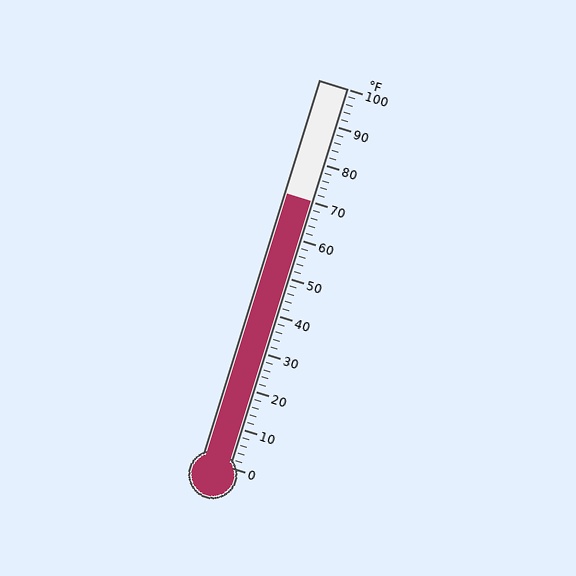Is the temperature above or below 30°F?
The temperature is above 30°F.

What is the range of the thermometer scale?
The thermometer scale ranges from 0°F to 100°F.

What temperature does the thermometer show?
The thermometer shows approximately 70°F.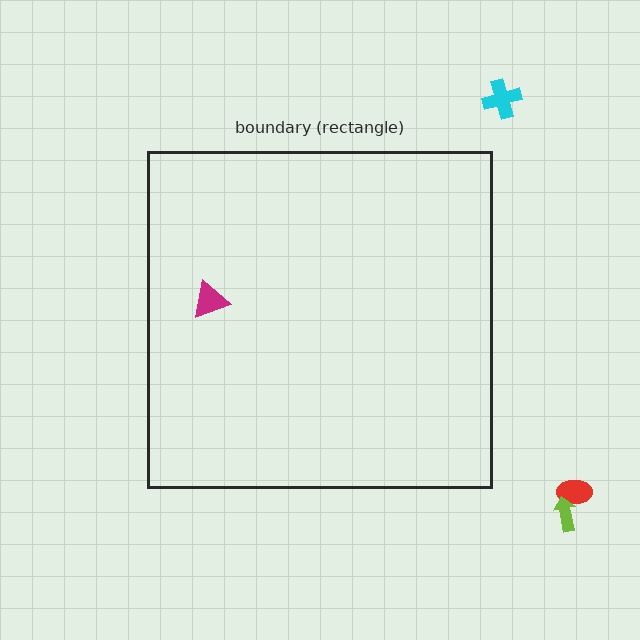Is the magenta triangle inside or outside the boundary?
Inside.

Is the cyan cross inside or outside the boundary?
Outside.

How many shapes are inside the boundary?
1 inside, 3 outside.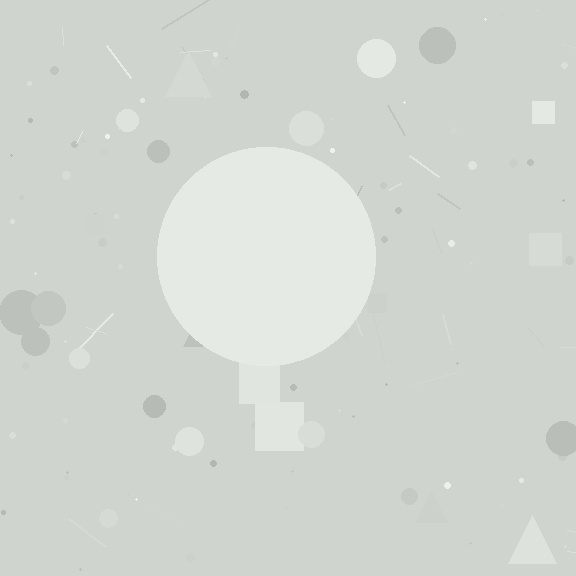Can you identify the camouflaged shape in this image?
The camouflaged shape is a circle.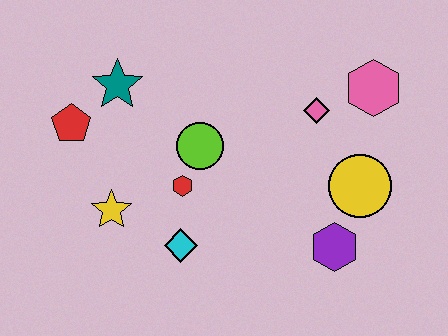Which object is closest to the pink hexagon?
The pink diamond is closest to the pink hexagon.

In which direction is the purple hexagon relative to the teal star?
The purple hexagon is to the right of the teal star.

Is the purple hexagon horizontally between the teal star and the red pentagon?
No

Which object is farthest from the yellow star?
The pink hexagon is farthest from the yellow star.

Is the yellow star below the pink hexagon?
Yes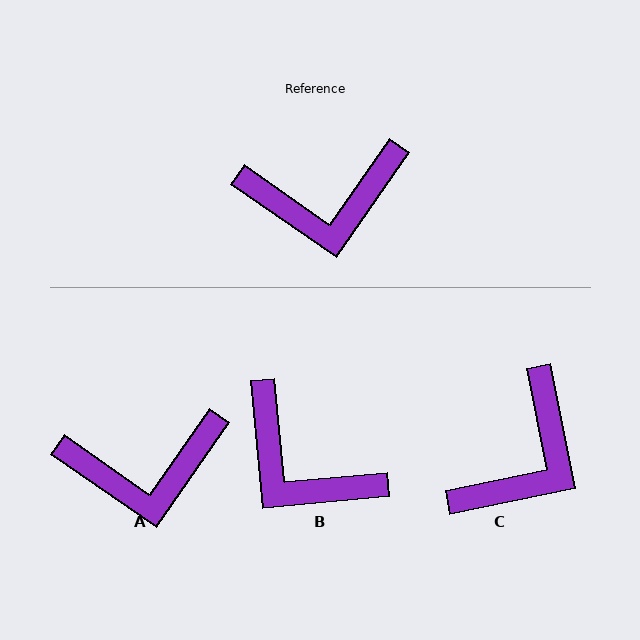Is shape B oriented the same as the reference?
No, it is off by about 50 degrees.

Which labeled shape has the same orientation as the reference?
A.